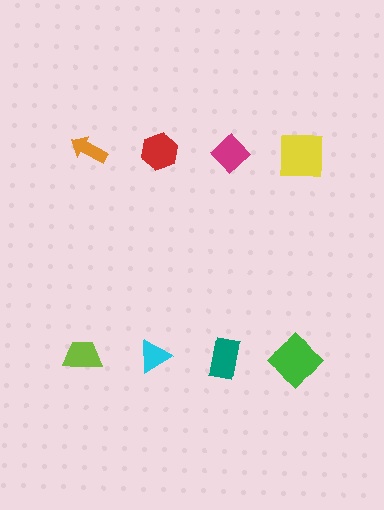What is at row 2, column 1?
A lime trapezoid.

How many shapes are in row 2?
4 shapes.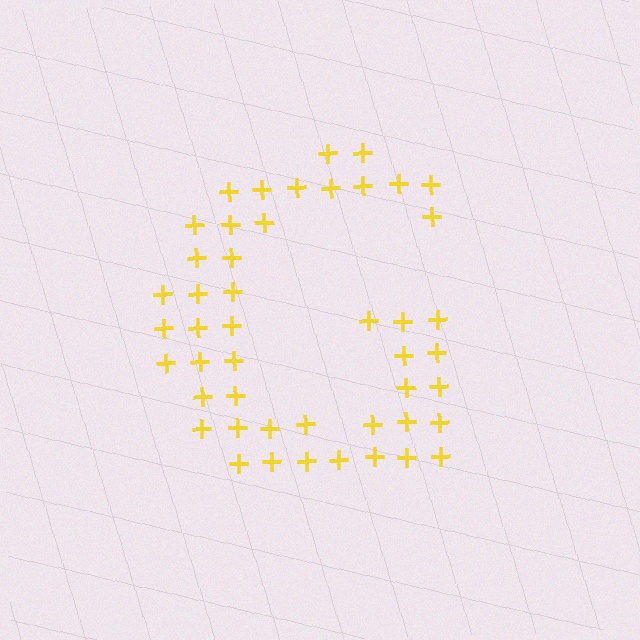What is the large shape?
The large shape is the letter G.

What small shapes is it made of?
It is made of small plus signs.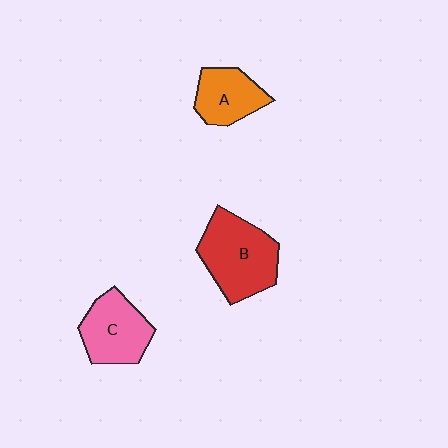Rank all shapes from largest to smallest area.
From largest to smallest: B (red), C (pink), A (orange).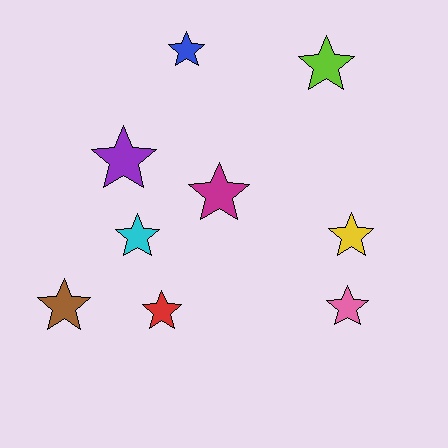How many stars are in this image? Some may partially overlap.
There are 9 stars.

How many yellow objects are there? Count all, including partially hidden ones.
There is 1 yellow object.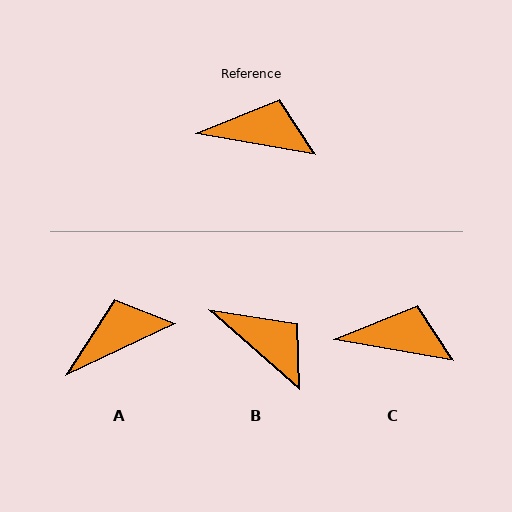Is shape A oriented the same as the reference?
No, it is off by about 36 degrees.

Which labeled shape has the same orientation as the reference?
C.